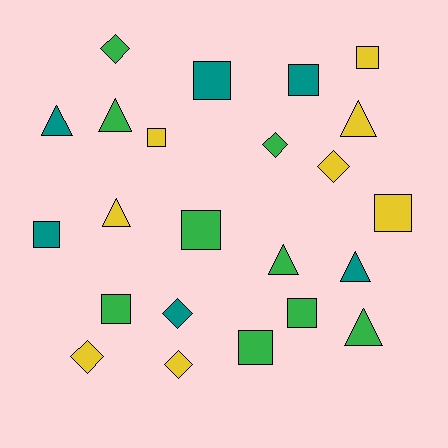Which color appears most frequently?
Green, with 9 objects.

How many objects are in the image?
There are 23 objects.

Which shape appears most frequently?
Square, with 10 objects.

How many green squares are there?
There are 4 green squares.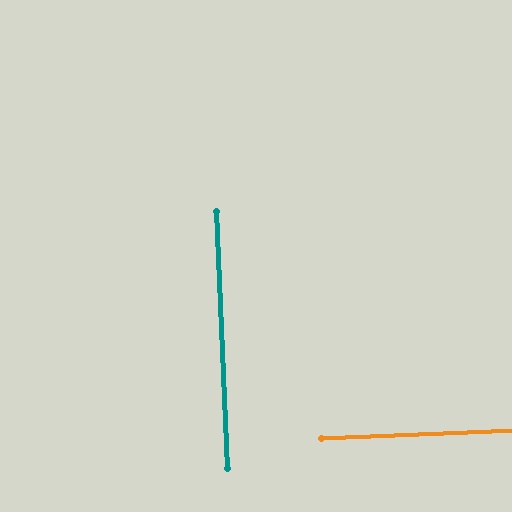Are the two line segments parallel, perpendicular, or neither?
Perpendicular — they meet at approximately 90°.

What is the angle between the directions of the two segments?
Approximately 90 degrees.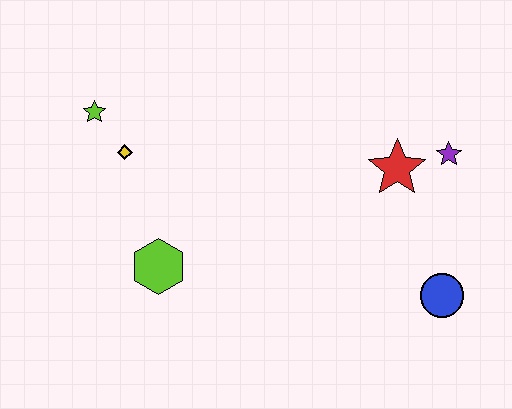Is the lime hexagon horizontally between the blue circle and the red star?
No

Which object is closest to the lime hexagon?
The yellow diamond is closest to the lime hexagon.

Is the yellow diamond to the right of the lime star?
Yes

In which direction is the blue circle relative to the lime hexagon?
The blue circle is to the right of the lime hexagon.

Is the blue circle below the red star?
Yes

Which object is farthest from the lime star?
The blue circle is farthest from the lime star.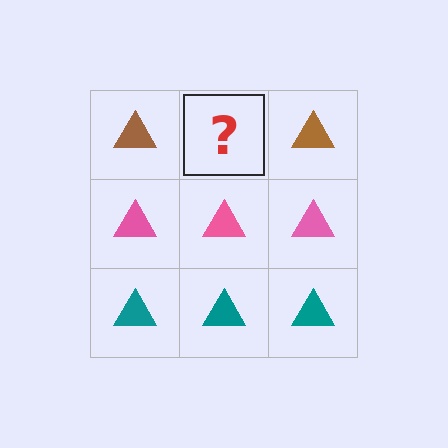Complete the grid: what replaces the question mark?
The question mark should be replaced with a brown triangle.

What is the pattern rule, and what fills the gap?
The rule is that each row has a consistent color. The gap should be filled with a brown triangle.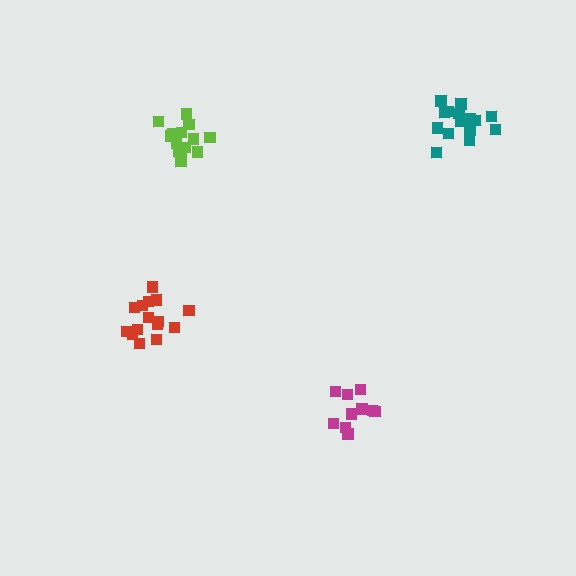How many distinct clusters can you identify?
There are 4 distinct clusters.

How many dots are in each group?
Group 1: 10 dots, Group 2: 15 dots, Group 3: 15 dots, Group 4: 15 dots (55 total).